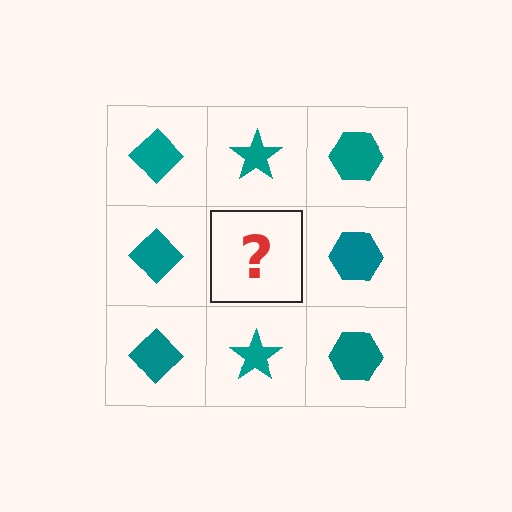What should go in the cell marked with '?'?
The missing cell should contain a teal star.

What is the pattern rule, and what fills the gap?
The rule is that each column has a consistent shape. The gap should be filled with a teal star.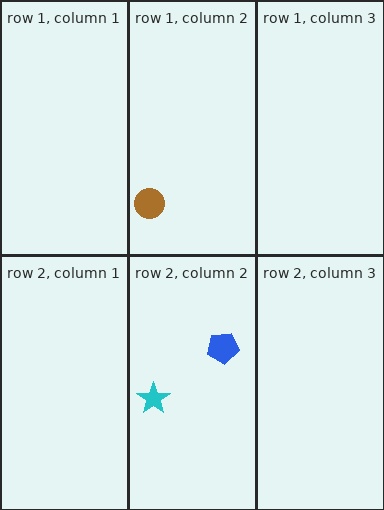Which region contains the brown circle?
The row 1, column 2 region.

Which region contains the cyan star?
The row 2, column 2 region.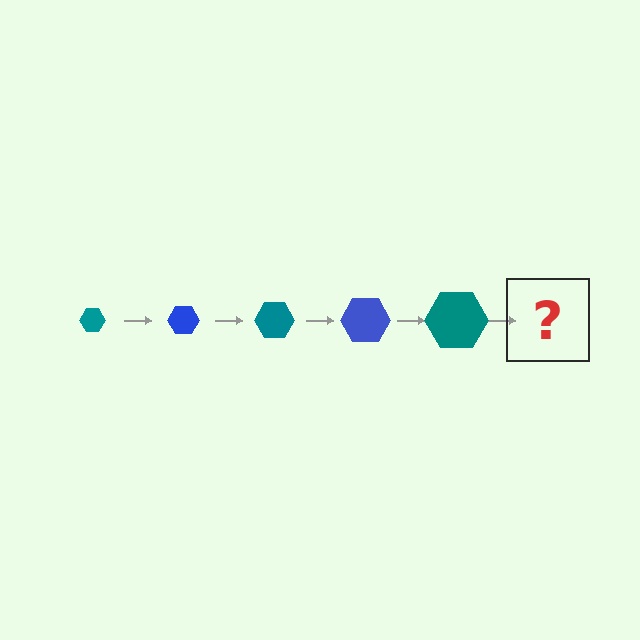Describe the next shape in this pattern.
It should be a blue hexagon, larger than the previous one.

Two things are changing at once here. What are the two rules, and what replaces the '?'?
The two rules are that the hexagon grows larger each step and the color cycles through teal and blue. The '?' should be a blue hexagon, larger than the previous one.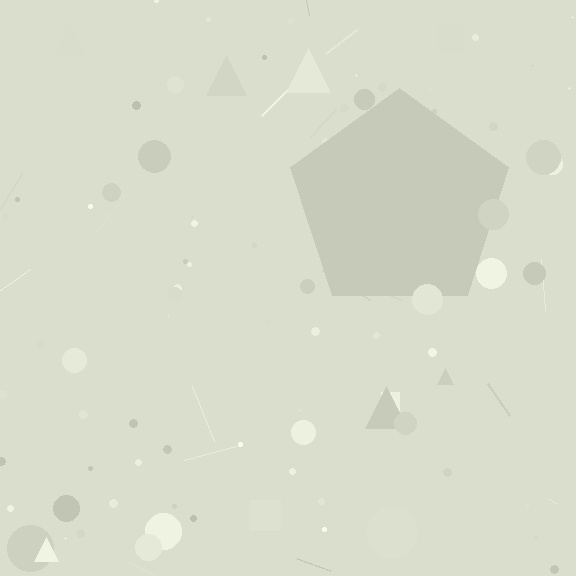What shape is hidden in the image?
A pentagon is hidden in the image.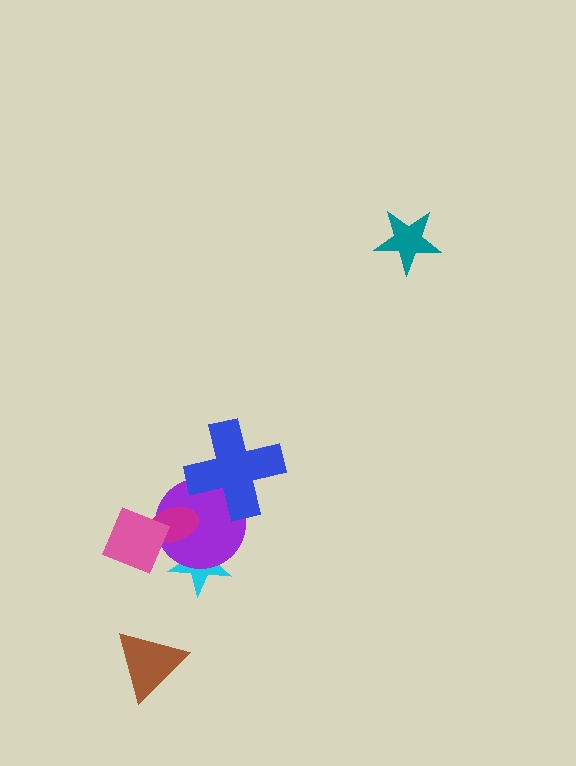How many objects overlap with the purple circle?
4 objects overlap with the purple circle.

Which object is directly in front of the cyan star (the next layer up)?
The purple circle is directly in front of the cyan star.